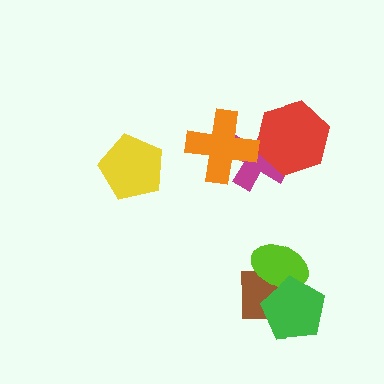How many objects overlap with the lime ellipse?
2 objects overlap with the lime ellipse.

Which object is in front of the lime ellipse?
The green pentagon is in front of the lime ellipse.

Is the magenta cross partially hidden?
Yes, it is partially covered by another shape.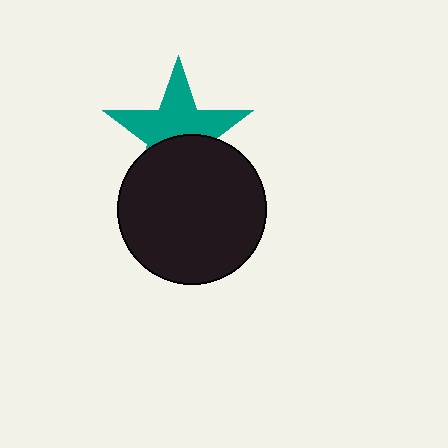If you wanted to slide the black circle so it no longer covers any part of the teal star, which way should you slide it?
Slide it down — that is the most direct way to separate the two shapes.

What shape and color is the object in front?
The object in front is a black circle.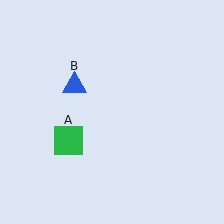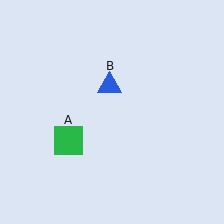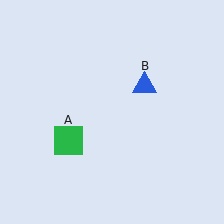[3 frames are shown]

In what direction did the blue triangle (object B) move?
The blue triangle (object B) moved right.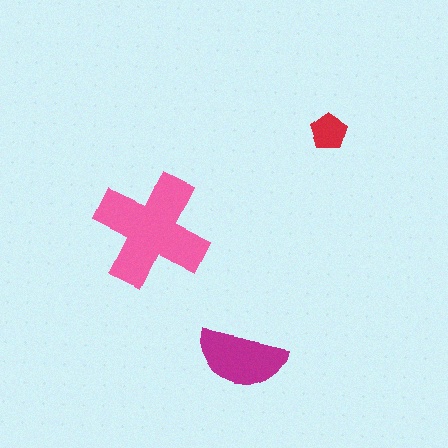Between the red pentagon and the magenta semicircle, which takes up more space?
The magenta semicircle.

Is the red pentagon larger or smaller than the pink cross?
Smaller.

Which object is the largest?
The pink cross.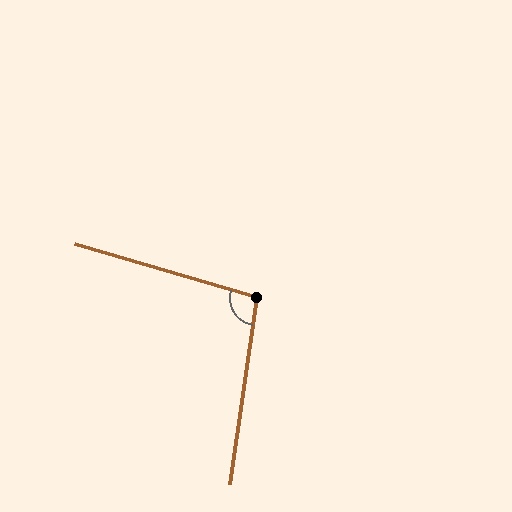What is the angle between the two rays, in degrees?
Approximately 98 degrees.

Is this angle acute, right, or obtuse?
It is obtuse.